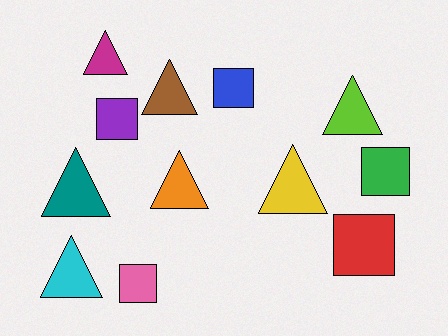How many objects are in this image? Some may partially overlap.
There are 12 objects.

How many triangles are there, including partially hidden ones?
There are 7 triangles.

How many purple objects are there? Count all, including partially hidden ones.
There is 1 purple object.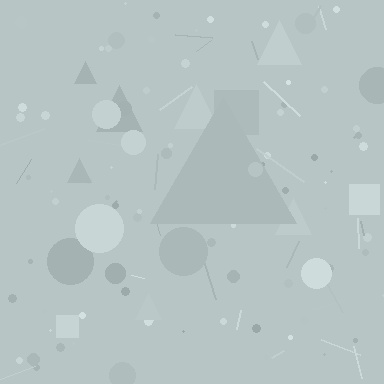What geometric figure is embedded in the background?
A triangle is embedded in the background.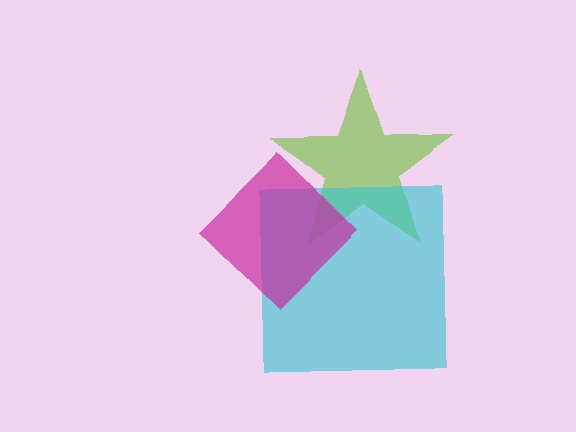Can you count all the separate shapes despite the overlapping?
Yes, there are 3 separate shapes.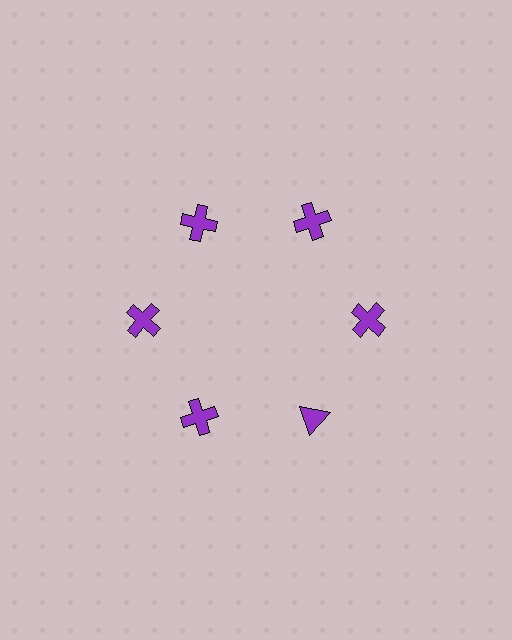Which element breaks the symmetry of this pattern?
The purple triangle at roughly the 5 o'clock position breaks the symmetry. All other shapes are purple crosses.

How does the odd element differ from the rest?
It has a different shape: triangle instead of cross.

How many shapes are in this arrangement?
There are 6 shapes arranged in a ring pattern.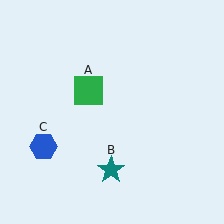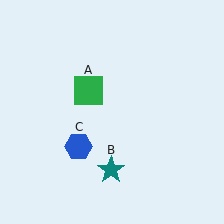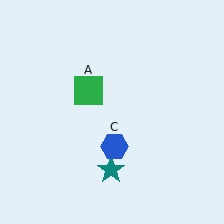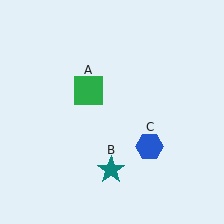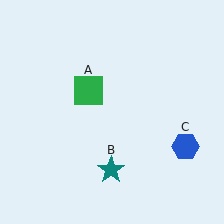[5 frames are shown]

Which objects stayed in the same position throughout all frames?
Green square (object A) and teal star (object B) remained stationary.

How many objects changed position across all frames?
1 object changed position: blue hexagon (object C).